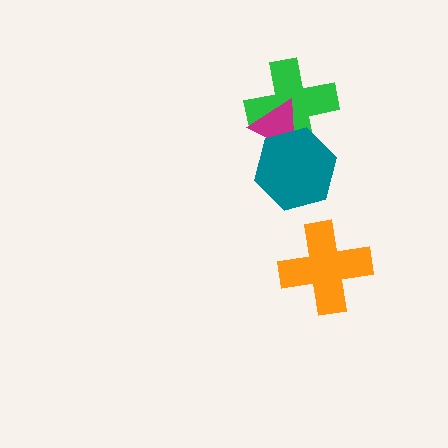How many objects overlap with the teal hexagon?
2 objects overlap with the teal hexagon.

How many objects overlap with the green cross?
2 objects overlap with the green cross.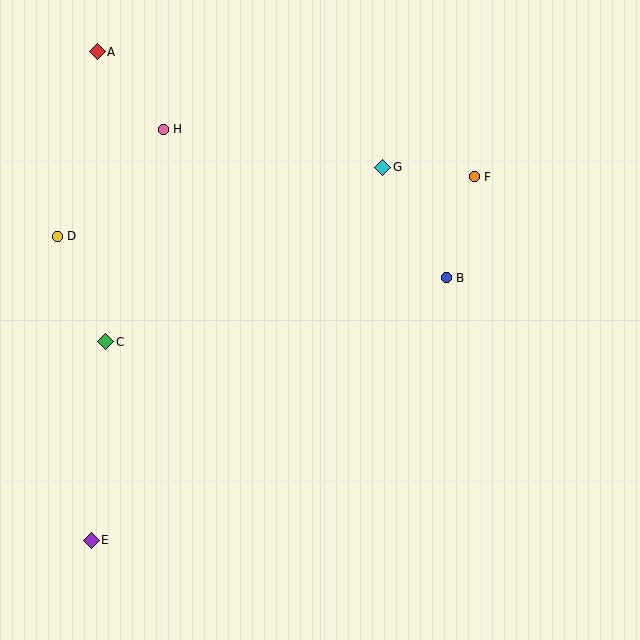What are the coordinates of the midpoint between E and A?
The midpoint between E and A is at (94, 296).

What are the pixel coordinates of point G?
Point G is at (383, 167).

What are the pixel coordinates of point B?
Point B is at (446, 278).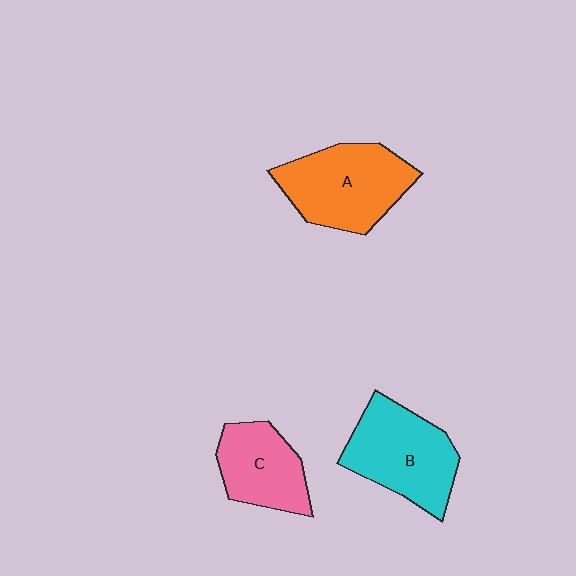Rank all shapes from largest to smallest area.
From largest to smallest: A (orange), B (cyan), C (pink).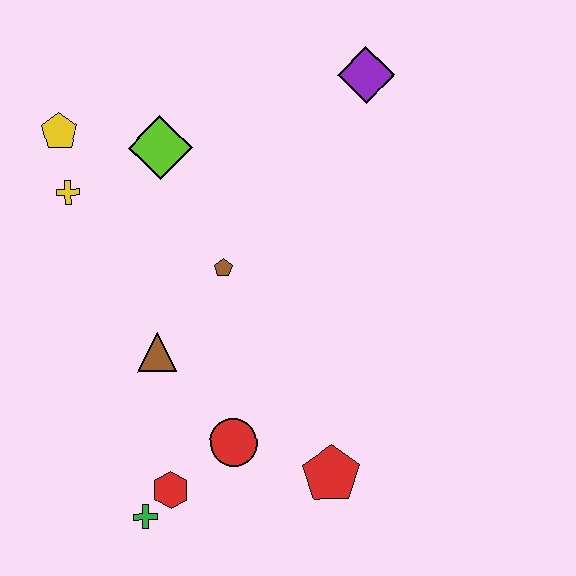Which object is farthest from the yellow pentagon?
The red pentagon is farthest from the yellow pentagon.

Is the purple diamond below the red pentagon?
No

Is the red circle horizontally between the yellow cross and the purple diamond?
Yes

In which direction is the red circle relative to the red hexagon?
The red circle is to the right of the red hexagon.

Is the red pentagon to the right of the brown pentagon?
Yes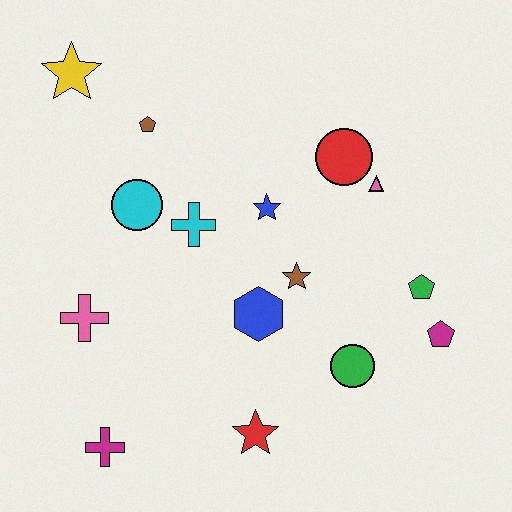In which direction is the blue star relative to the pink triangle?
The blue star is to the left of the pink triangle.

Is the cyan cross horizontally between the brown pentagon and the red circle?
Yes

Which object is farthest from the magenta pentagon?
The yellow star is farthest from the magenta pentagon.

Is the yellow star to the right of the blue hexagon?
No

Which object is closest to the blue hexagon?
The brown star is closest to the blue hexagon.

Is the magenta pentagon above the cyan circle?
No